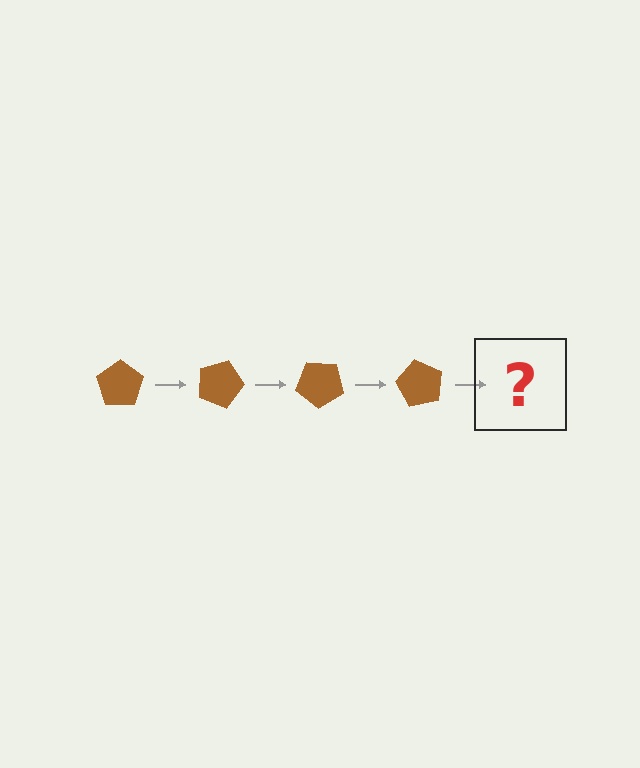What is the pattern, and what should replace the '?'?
The pattern is that the pentagon rotates 20 degrees each step. The '?' should be a brown pentagon rotated 80 degrees.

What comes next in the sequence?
The next element should be a brown pentagon rotated 80 degrees.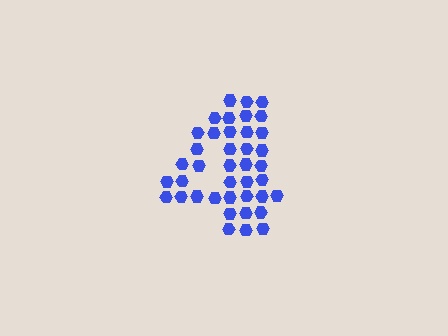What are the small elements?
The small elements are hexagons.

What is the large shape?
The large shape is the digit 4.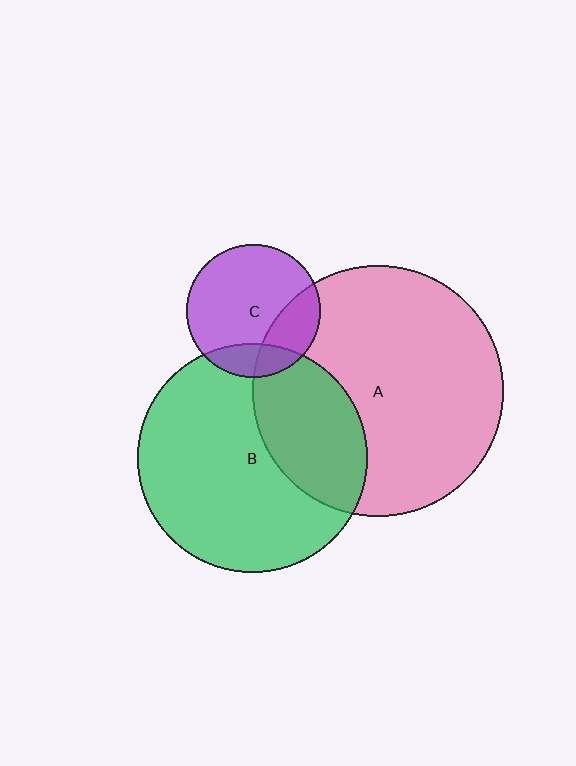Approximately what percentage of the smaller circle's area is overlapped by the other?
Approximately 25%.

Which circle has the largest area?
Circle A (pink).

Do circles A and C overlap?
Yes.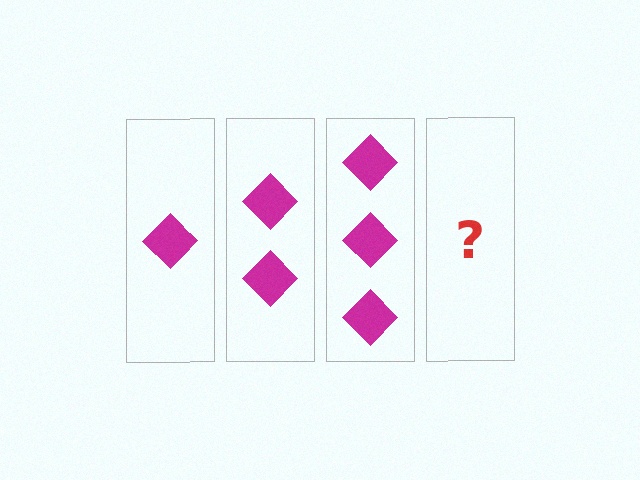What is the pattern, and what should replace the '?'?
The pattern is that each step adds one more diamond. The '?' should be 4 diamonds.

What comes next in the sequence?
The next element should be 4 diamonds.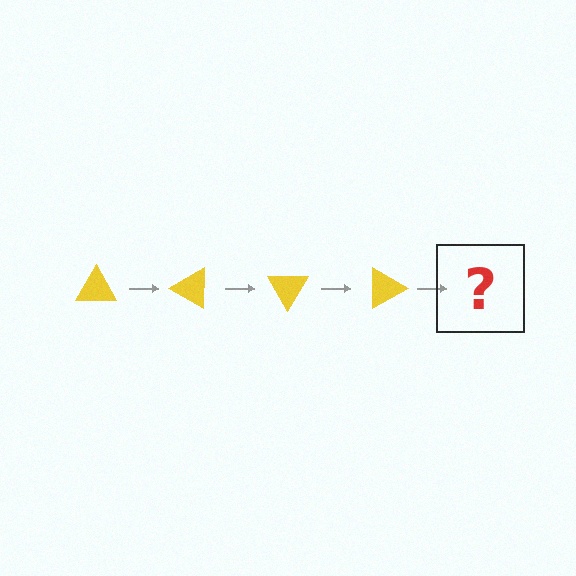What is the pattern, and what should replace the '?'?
The pattern is that the triangle rotates 30 degrees each step. The '?' should be a yellow triangle rotated 120 degrees.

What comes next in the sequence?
The next element should be a yellow triangle rotated 120 degrees.